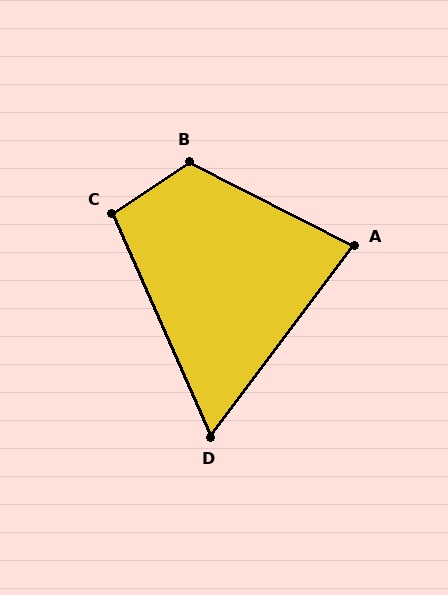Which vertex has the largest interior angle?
B, at approximately 119 degrees.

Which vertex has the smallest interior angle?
D, at approximately 61 degrees.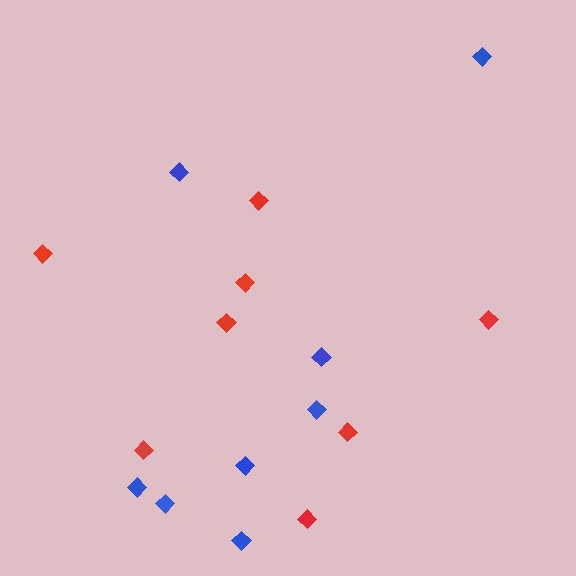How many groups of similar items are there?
There are 2 groups: one group of blue diamonds (8) and one group of red diamonds (8).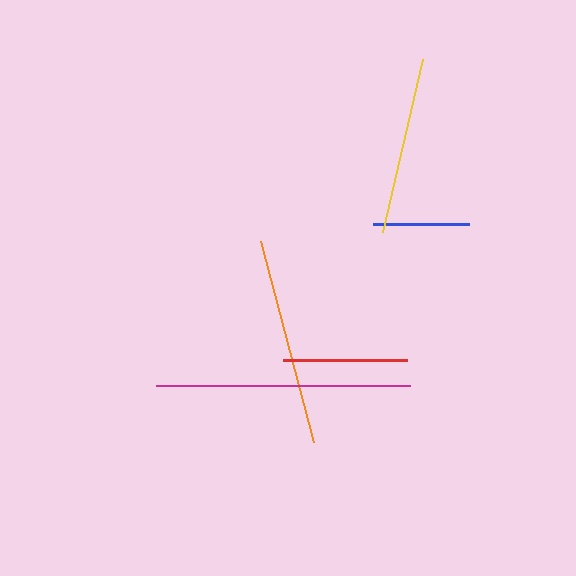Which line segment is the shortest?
The blue line is the shortest at approximately 96 pixels.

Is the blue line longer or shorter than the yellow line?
The yellow line is longer than the blue line.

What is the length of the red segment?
The red segment is approximately 124 pixels long.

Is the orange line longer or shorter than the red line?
The orange line is longer than the red line.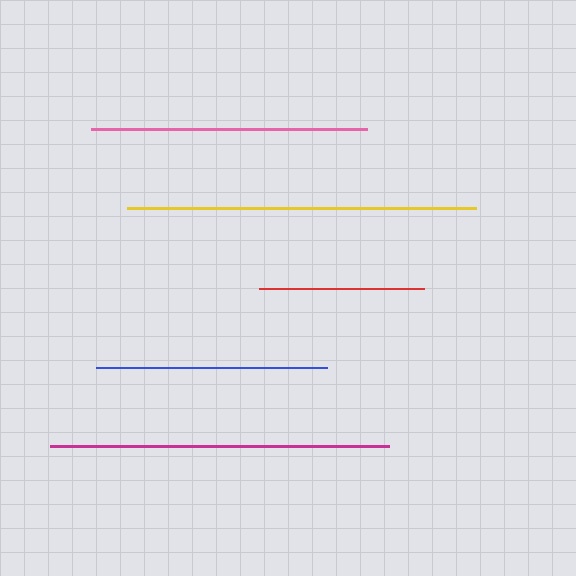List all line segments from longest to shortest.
From longest to shortest: yellow, magenta, pink, blue, red.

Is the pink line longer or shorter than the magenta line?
The magenta line is longer than the pink line.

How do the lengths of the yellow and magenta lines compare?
The yellow and magenta lines are approximately the same length.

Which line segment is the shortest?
The red line is the shortest at approximately 165 pixels.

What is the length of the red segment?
The red segment is approximately 165 pixels long.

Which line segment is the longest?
The yellow line is the longest at approximately 349 pixels.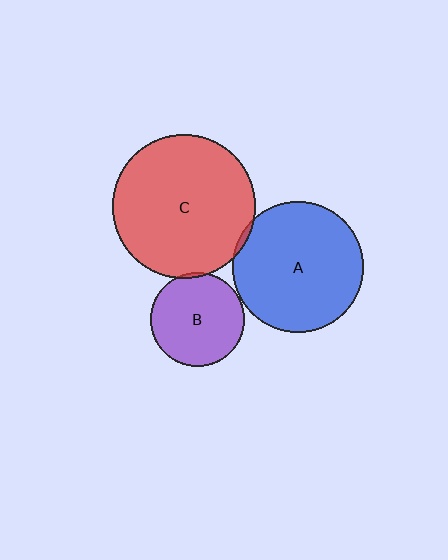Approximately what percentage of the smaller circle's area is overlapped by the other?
Approximately 5%.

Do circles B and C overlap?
Yes.